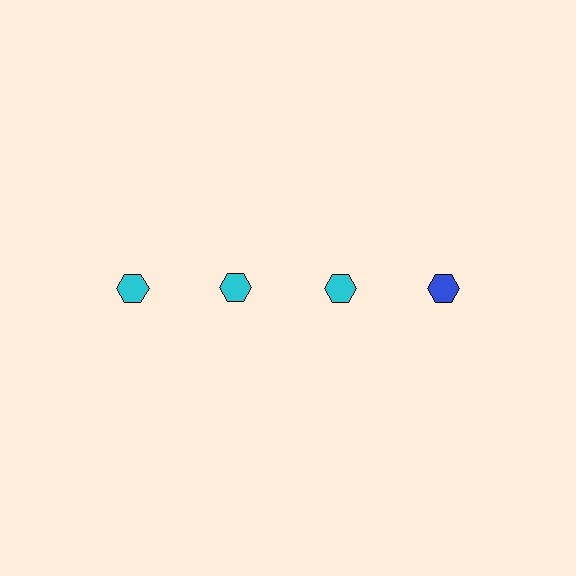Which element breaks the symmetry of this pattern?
The blue hexagon in the top row, second from right column breaks the symmetry. All other shapes are cyan hexagons.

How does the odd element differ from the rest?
It has a different color: blue instead of cyan.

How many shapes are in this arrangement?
There are 4 shapes arranged in a grid pattern.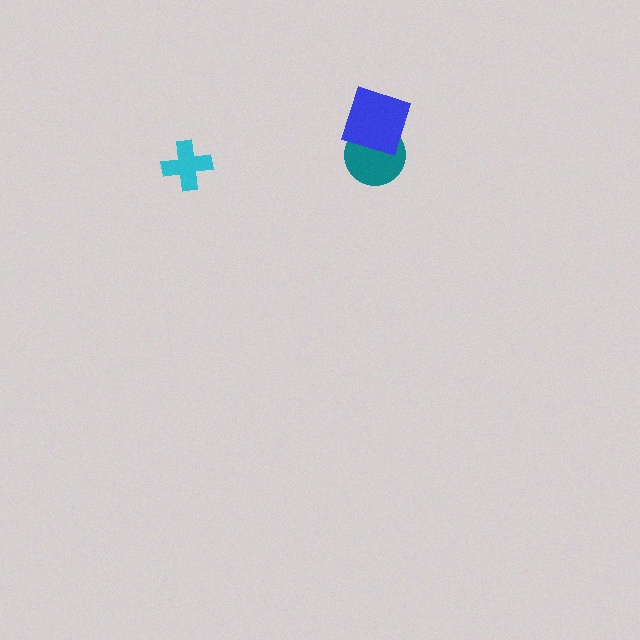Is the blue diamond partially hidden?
No, no other shape covers it.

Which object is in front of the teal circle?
The blue diamond is in front of the teal circle.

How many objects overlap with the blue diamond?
1 object overlaps with the blue diamond.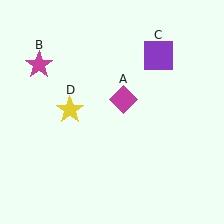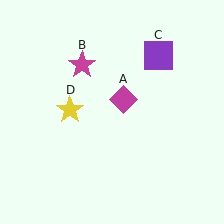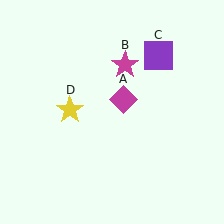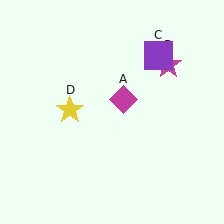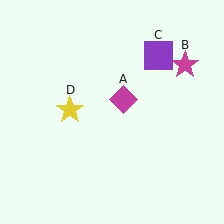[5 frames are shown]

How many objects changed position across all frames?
1 object changed position: magenta star (object B).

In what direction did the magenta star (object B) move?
The magenta star (object B) moved right.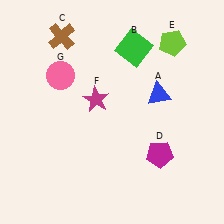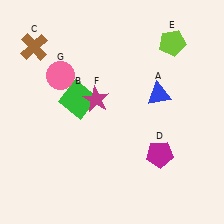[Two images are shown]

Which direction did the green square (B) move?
The green square (B) moved left.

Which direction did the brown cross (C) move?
The brown cross (C) moved left.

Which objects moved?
The objects that moved are: the green square (B), the brown cross (C).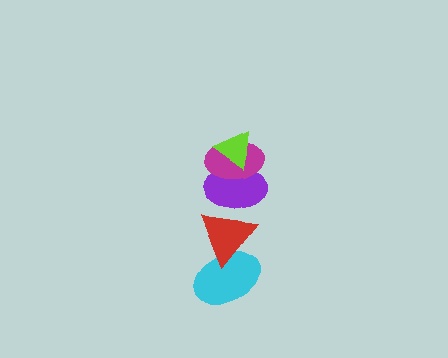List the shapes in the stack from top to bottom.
From top to bottom: the lime triangle, the magenta ellipse, the purple ellipse, the red triangle, the cyan ellipse.